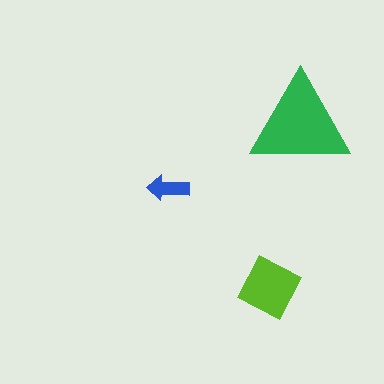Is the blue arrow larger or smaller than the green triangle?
Smaller.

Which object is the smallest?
The blue arrow.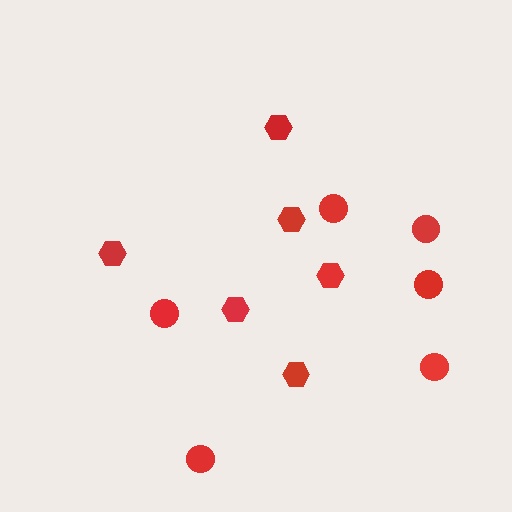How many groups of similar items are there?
There are 2 groups: one group of hexagons (6) and one group of circles (6).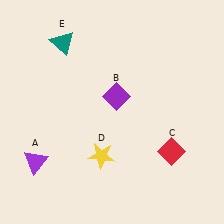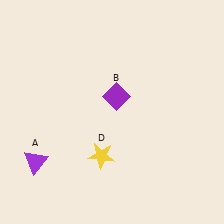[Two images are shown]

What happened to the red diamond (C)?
The red diamond (C) was removed in Image 2. It was in the bottom-right area of Image 1.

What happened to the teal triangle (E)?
The teal triangle (E) was removed in Image 2. It was in the top-left area of Image 1.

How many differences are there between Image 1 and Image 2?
There are 2 differences between the two images.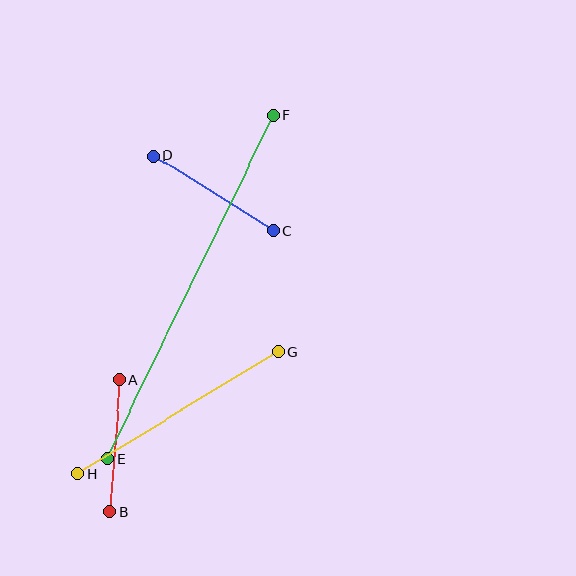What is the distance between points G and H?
The distance is approximately 235 pixels.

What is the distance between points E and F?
The distance is approximately 381 pixels.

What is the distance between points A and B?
The distance is approximately 133 pixels.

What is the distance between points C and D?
The distance is approximately 141 pixels.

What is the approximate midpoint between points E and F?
The midpoint is at approximately (191, 287) pixels.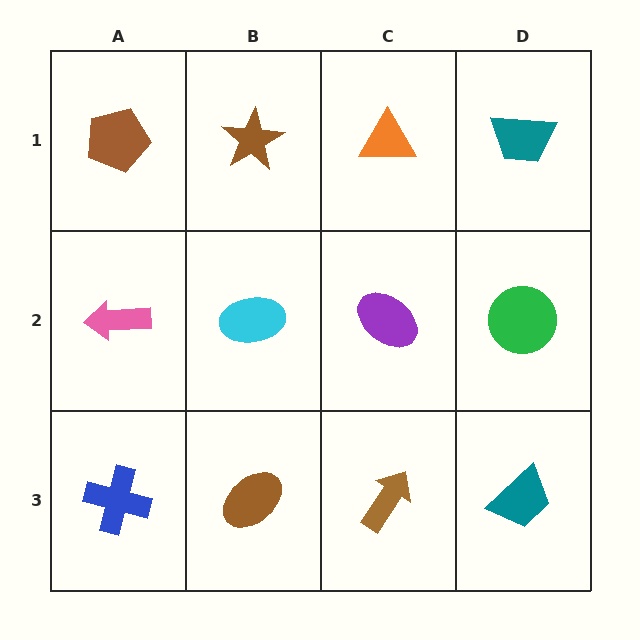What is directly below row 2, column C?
A brown arrow.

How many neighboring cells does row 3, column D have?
2.